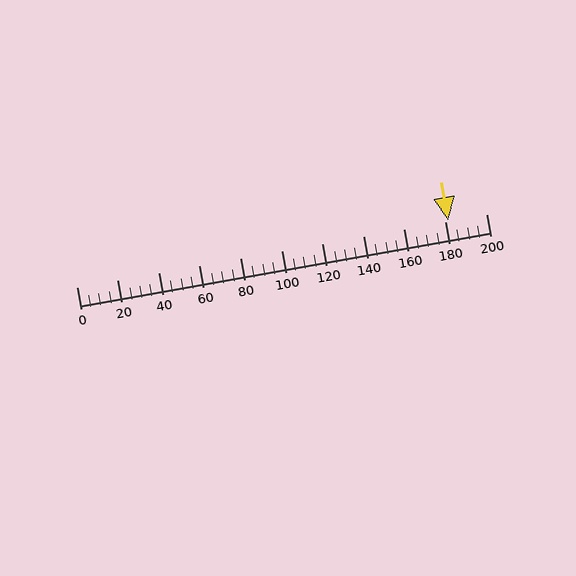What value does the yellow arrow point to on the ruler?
The yellow arrow points to approximately 182.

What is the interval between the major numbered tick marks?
The major tick marks are spaced 20 units apart.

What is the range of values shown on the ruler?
The ruler shows values from 0 to 200.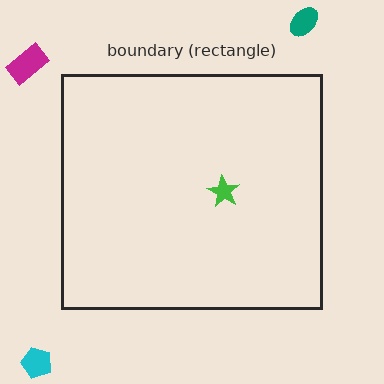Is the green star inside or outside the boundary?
Inside.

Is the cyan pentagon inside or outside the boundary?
Outside.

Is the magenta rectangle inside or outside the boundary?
Outside.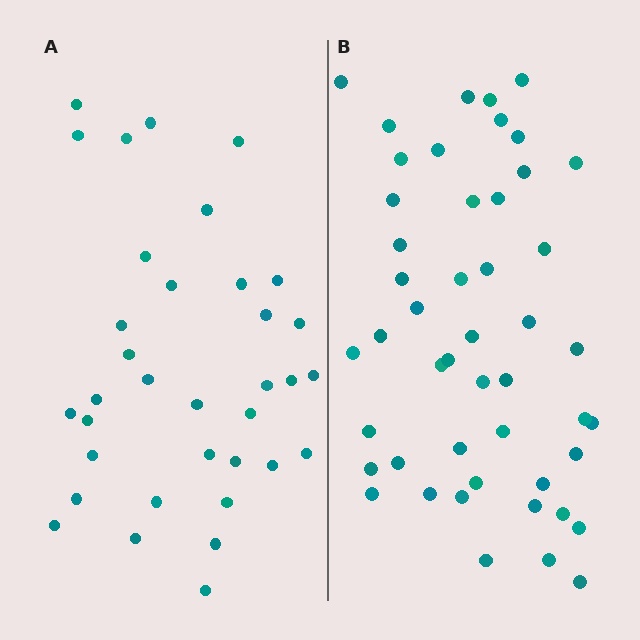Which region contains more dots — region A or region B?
Region B (the right region) has more dots.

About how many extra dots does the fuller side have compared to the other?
Region B has approximately 15 more dots than region A.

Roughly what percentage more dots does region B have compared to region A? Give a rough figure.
About 35% more.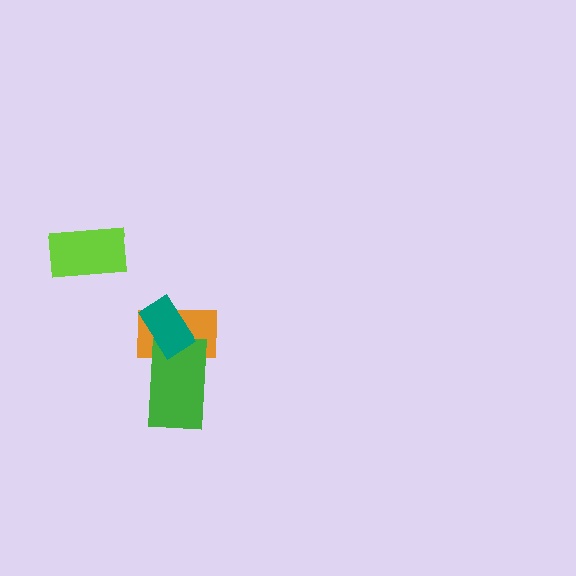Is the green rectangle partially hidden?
Yes, it is partially covered by another shape.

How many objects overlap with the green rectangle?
2 objects overlap with the green rectangle.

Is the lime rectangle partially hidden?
No, no other shape covers it.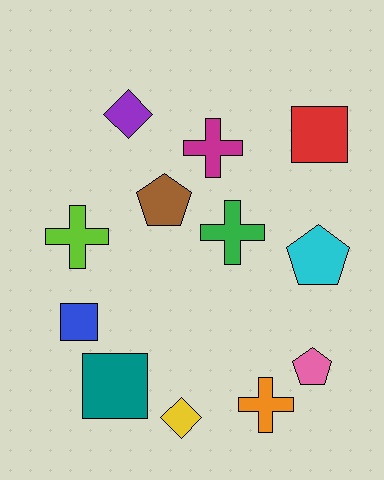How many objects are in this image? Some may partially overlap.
There are 12 objects.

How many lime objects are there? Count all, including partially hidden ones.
There is 1 lime object.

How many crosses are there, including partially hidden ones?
There are 4 crosses.